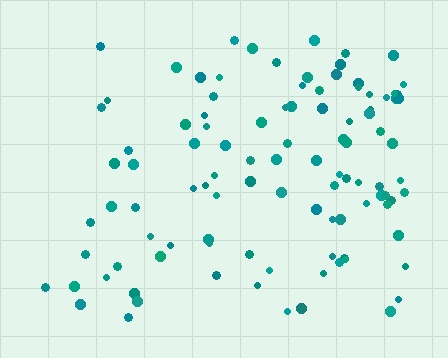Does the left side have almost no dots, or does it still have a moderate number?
Still a moderate number, just noticeably fewer than the right.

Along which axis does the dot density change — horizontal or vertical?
Horizontal.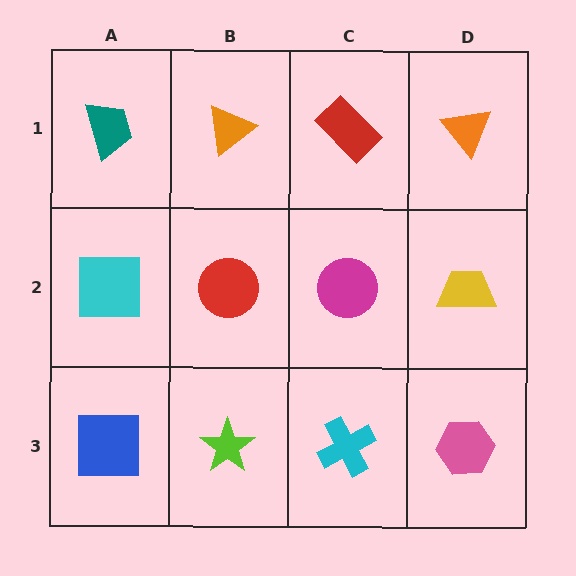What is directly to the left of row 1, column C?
An orange triangle.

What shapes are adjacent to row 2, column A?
A teal trapezoid (row 1, column A), a blue square (row 3, column A), a red circle (row 2, column B).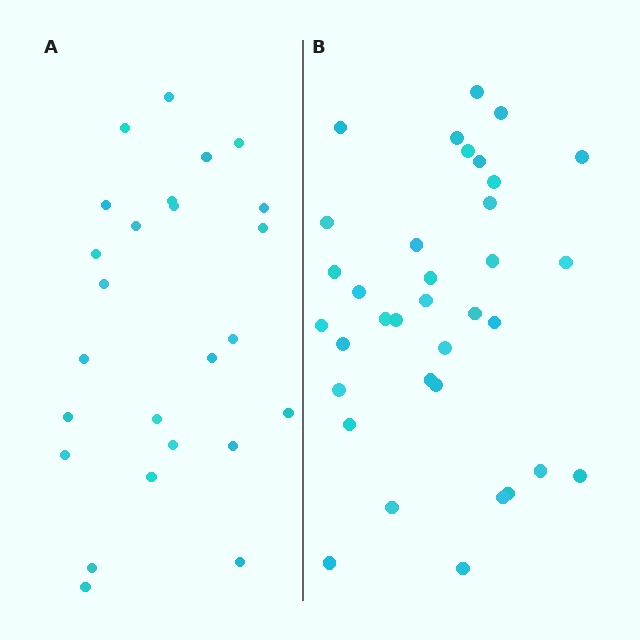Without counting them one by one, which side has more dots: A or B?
Region B (the right region) has more dots.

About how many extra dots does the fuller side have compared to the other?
Region B has roughly 10 or so more dots than region A.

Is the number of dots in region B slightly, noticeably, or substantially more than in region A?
Region B has noticeably more, but not dramatically so. The ratio is roughly 1.4 to 1.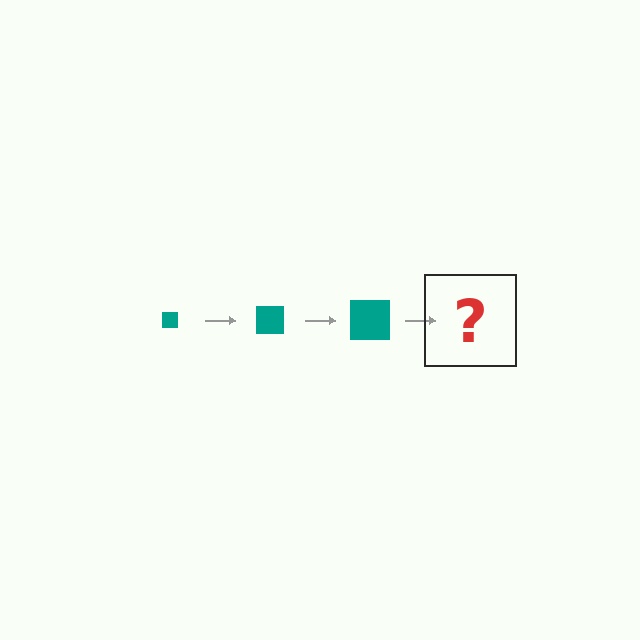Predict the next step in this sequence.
The next step is a teal square, larger than the previous one.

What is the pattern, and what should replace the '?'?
The pattern is that the square gets progressively larger each step. The '?' should be a teal square, larger than the previous one.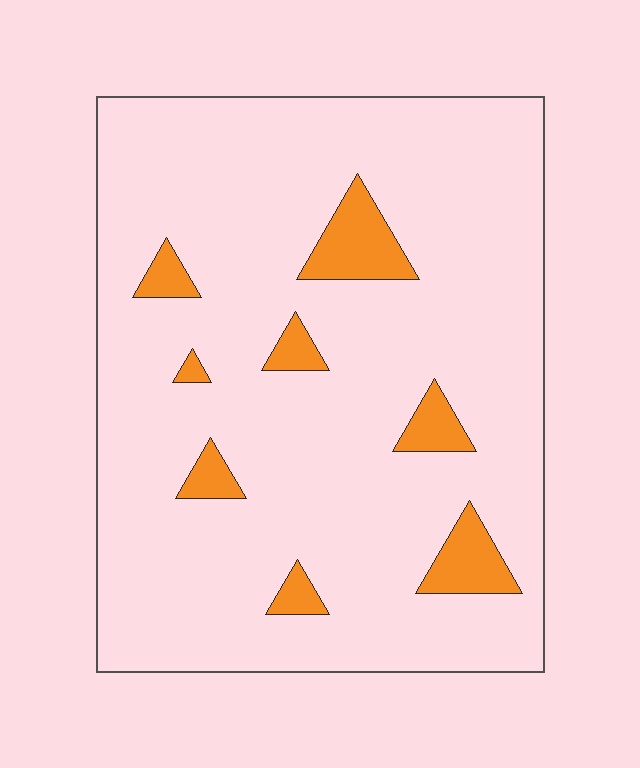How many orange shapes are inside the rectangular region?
8.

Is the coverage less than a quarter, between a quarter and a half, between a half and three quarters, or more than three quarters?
Less than a quarter.